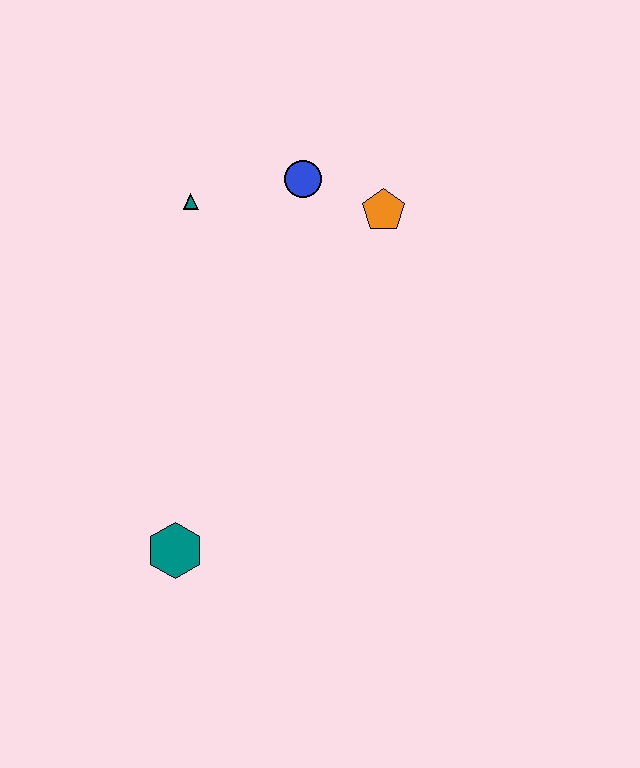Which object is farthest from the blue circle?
The teal hexagon is farthest from the blue circle.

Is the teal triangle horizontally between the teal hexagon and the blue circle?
Yes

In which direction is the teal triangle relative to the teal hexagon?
The teal triangle is above the teal hexagon.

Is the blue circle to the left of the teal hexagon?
No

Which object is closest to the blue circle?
The orange pentagon is closest to the blue circle.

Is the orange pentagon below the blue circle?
Yes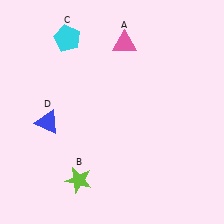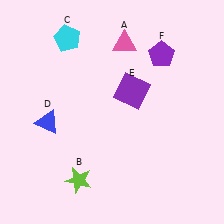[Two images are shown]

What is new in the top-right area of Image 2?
A purple square (E) was added in the top-right area of Image 2.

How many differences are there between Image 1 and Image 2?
There are 2 differences between the two images.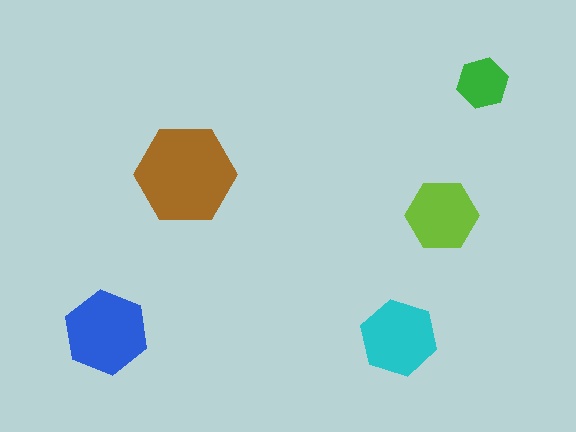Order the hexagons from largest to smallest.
the brown one, the blue one, the cyan one, the lime one, the green one.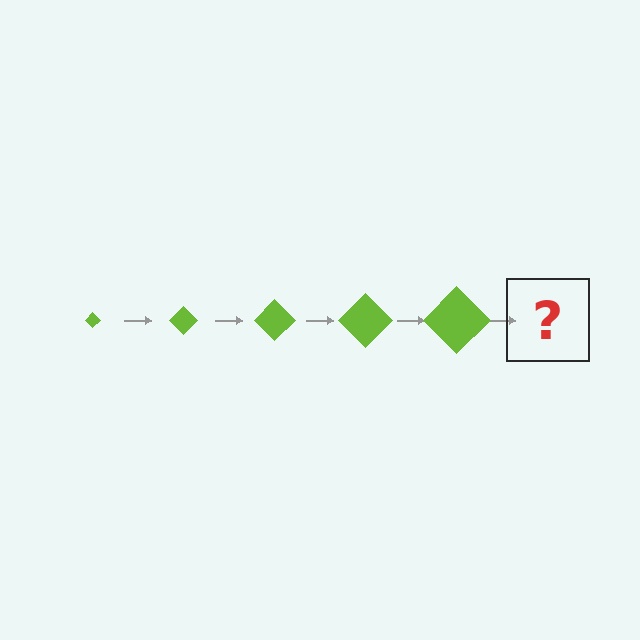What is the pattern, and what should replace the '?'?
The pattern is that the diamond gets progressively larger each step. The '?' should be a lime diamond, larger than the previous one.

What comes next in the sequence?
The next element should be a lime diamond, larger than the previous one.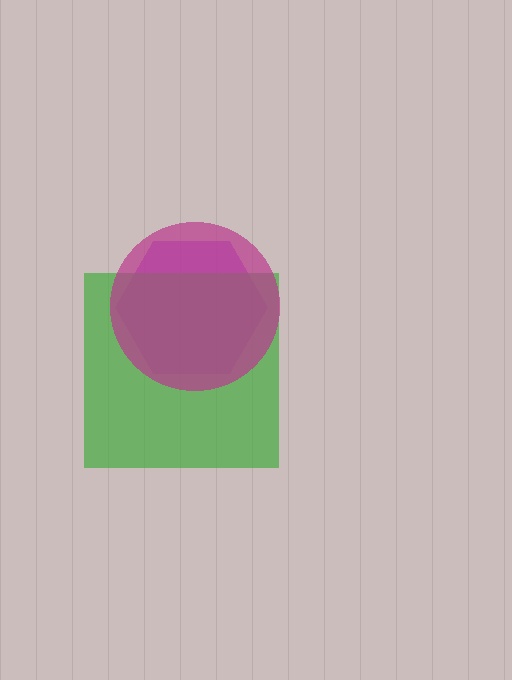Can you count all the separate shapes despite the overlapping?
Yes, there are 3 separate shapes.